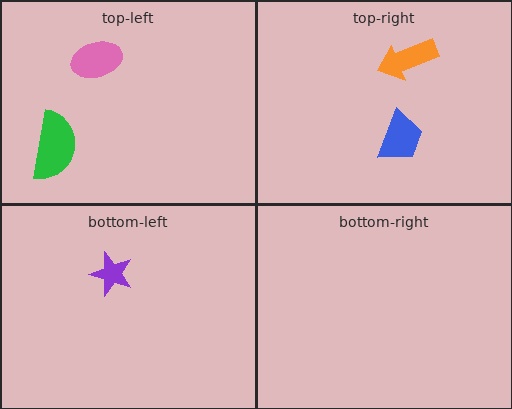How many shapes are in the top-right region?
2.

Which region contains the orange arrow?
The top-right region.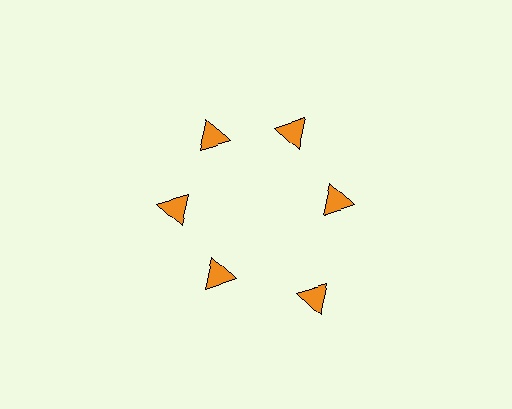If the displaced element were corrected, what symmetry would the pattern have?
It would have 6-fold rotational symmetry — the pattern would map onto itself every 60 degrees.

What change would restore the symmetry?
The symmetry would be restored by moving it inward, back onto the ring so that all 6 triangles sit at equal angles and equal distance from the center.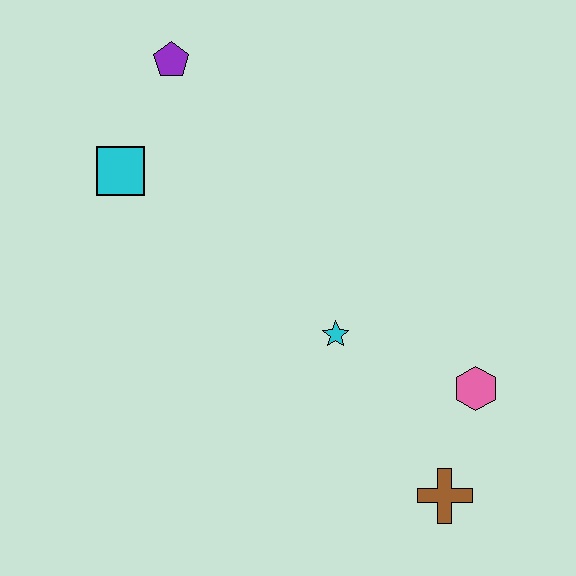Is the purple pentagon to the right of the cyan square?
Yes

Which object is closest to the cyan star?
The pink hexagon is closest to the cyan star.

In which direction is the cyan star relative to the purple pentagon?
The cyan star is below the purple pentagon.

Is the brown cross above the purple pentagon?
No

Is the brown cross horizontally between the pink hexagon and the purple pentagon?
Yes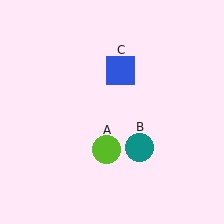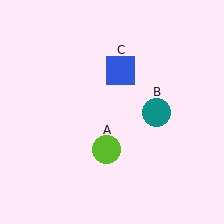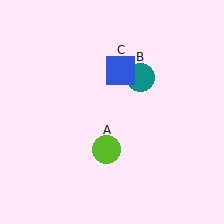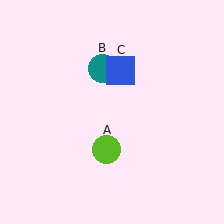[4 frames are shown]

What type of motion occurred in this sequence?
The teal circle (object B) rotated counterclockwise around the center of the scene.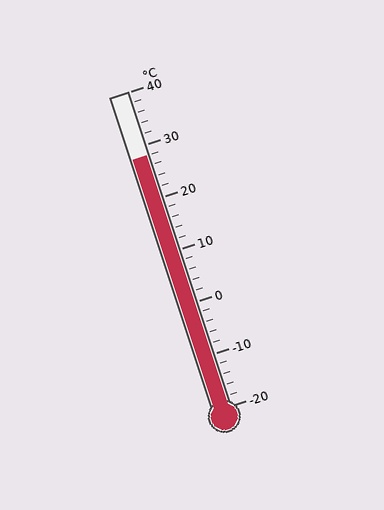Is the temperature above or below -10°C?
The temperature is above -10°C.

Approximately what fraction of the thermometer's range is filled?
The thermometer is filled to approximately 80% of its range.